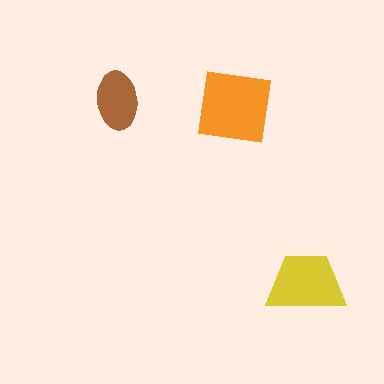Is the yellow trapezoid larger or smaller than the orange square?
Smaller.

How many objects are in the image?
There are 3 objects in the image.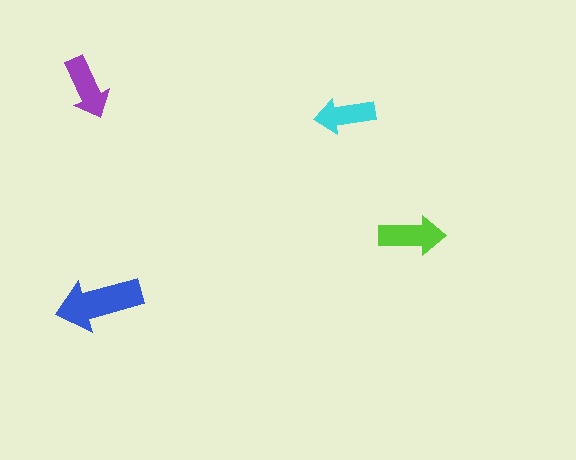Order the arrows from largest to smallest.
the blue one, the lime one, the purple one, the cyan one.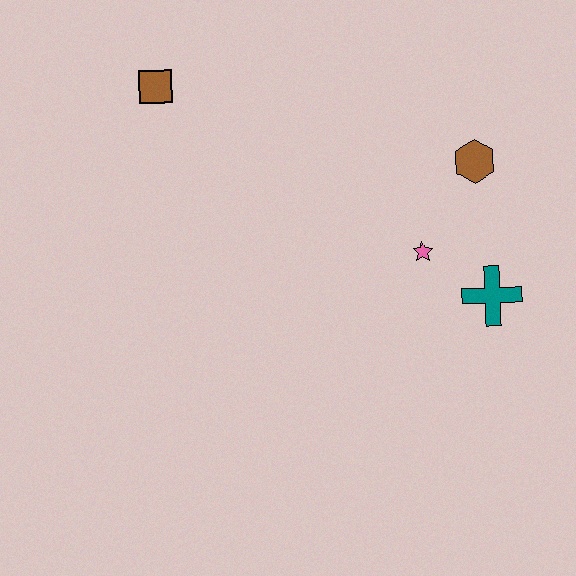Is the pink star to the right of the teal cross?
No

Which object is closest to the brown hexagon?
The pink star is closest to the brown hexagon.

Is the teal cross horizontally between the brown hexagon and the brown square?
No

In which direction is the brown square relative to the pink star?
The brown square is to the left of the pink star.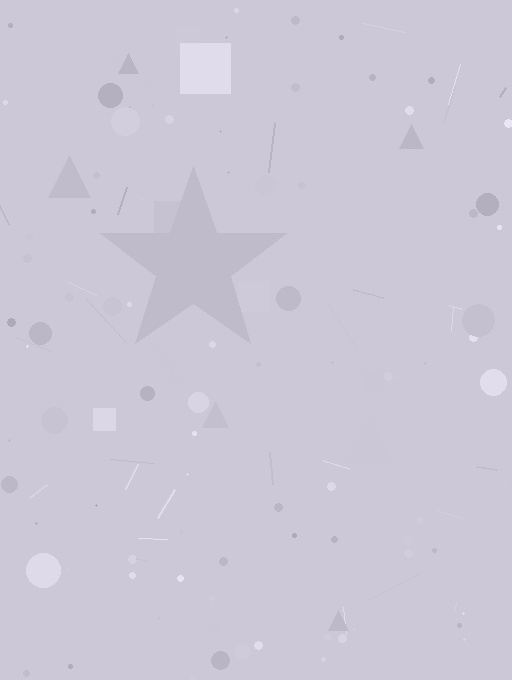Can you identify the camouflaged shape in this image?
The camouflaged shape is a star.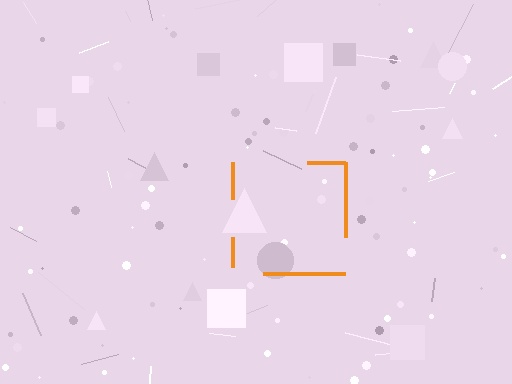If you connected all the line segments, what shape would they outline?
They would outline a square.